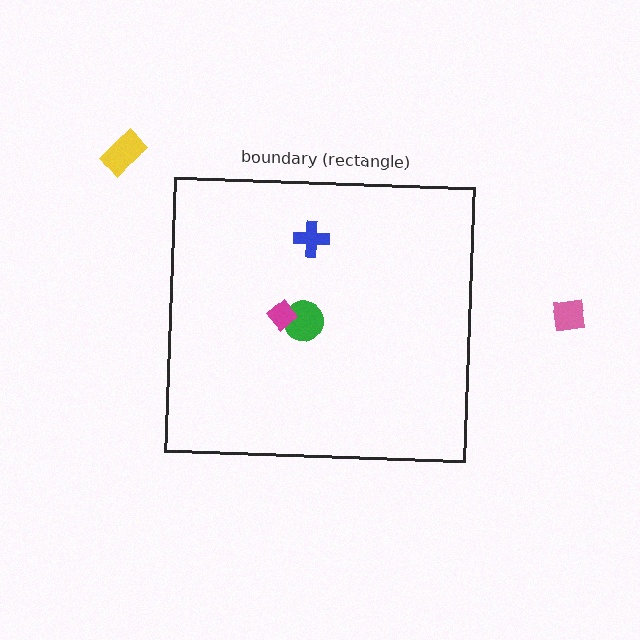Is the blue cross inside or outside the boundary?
Inside.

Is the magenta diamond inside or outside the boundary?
Inside.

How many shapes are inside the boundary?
3 inside, 2 outside.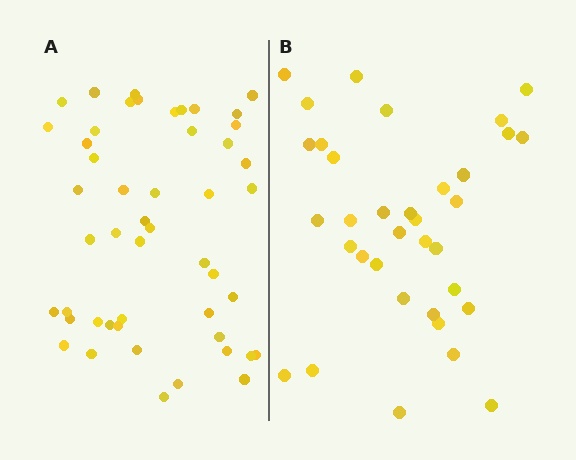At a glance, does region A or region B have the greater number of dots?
Region A (the left region) has more dots.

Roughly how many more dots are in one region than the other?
Region A has approximately 15 more dots than region B.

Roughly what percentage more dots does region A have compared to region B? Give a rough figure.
About 40% more.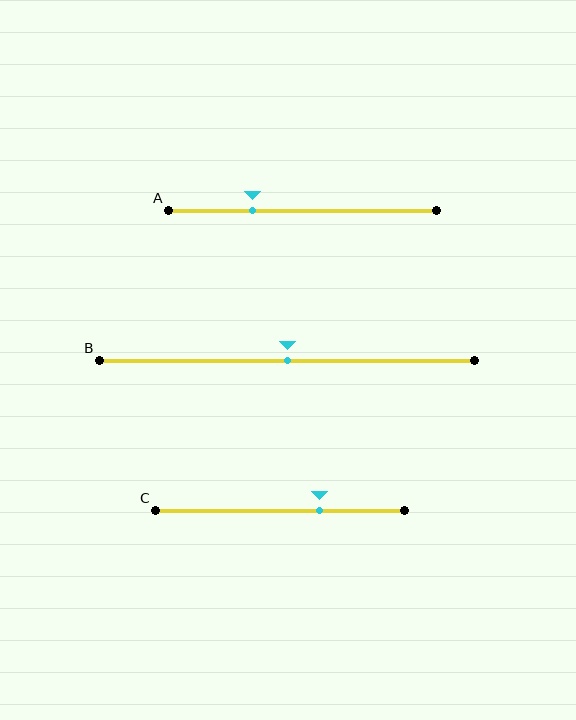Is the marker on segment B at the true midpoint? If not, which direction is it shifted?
Yes, the marker on segment B is at the true midpoint.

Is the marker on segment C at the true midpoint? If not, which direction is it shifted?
No, the marker on segment C is shifted to the right by about 16% of the segment length.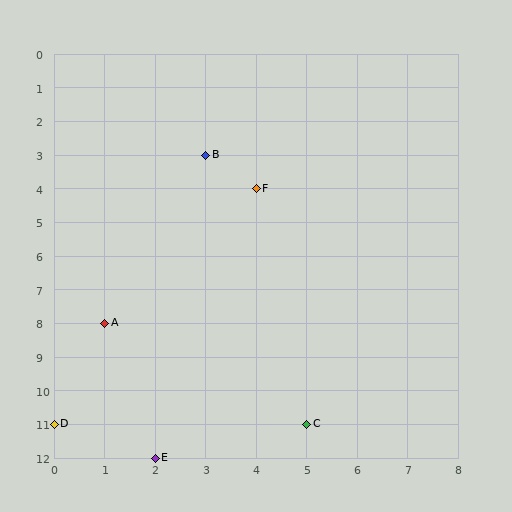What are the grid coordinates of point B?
Point B is at grid coordinates (3, 3).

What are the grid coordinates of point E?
Point E is at grid coordinates (2, 12).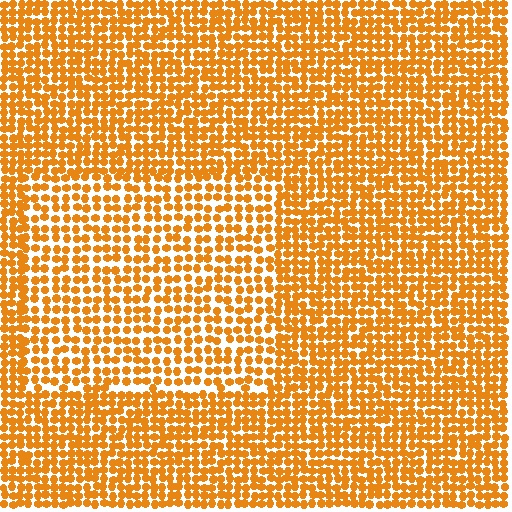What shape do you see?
I see a rectangle.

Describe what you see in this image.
The image contains small orange elements arranged at two different densities. A rectangle-shaped region is visible where the elements are less densely packed than the surrounding area.